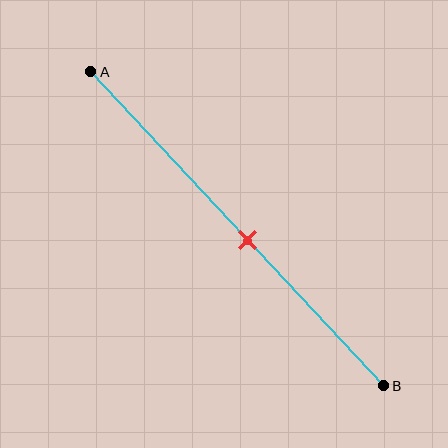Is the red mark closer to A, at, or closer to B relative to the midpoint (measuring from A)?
The red mark is closer to point B than the midpoint of segment AB.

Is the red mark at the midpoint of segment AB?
No, the mark is at about 55% from A, not at the 50% midpoint.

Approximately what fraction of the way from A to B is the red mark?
The red mark is approximately 55% of the way from A to B.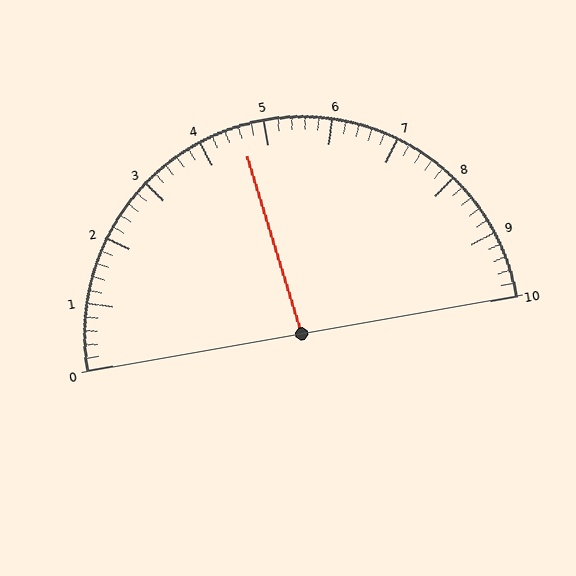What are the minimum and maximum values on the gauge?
The gauge ranges from 0 to 10.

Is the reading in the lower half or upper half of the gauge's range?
The reading is in the lower half of the range (0 to 10).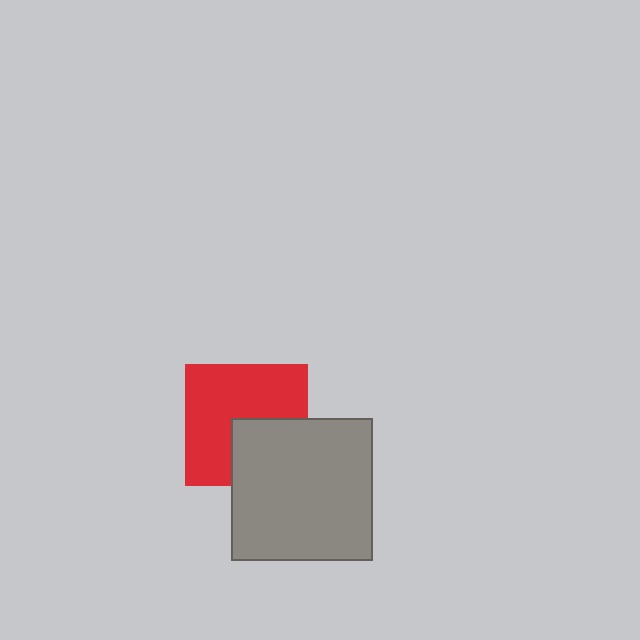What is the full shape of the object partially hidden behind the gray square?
The partially hidden object is a red square.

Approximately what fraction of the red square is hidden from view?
Roughly 35% of the red square is hidden behind the gray square.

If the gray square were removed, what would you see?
You would see the complete red square.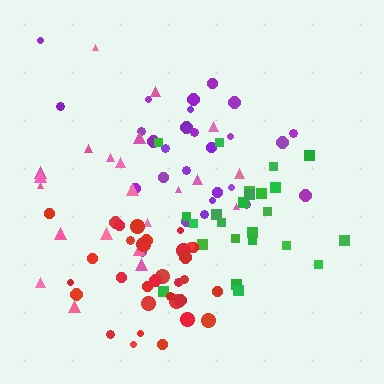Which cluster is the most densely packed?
Red.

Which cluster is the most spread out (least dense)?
Purple.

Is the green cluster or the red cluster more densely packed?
Red.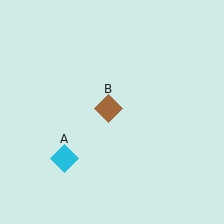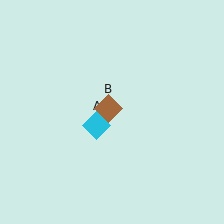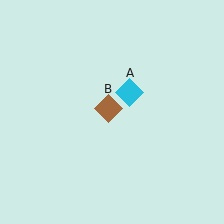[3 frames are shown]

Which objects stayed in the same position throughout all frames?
Brown diamond (object B) remained stationary.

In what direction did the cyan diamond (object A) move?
The cyan diamond (object A) moved up and to the right.